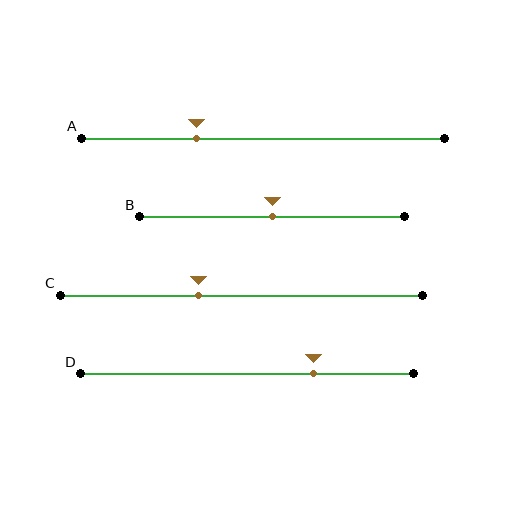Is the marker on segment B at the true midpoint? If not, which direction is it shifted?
Yes, the marker on segment B is at the true midpoint.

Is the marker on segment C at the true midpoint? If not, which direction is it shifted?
No, the marker on segment C is shifted to the left by about 12% of the segment length.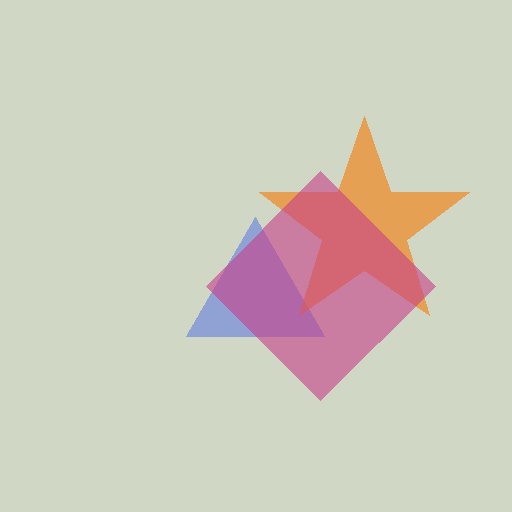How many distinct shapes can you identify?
There are 3 distinct shapes: a blue triangle, an orange star, a magenta diamond.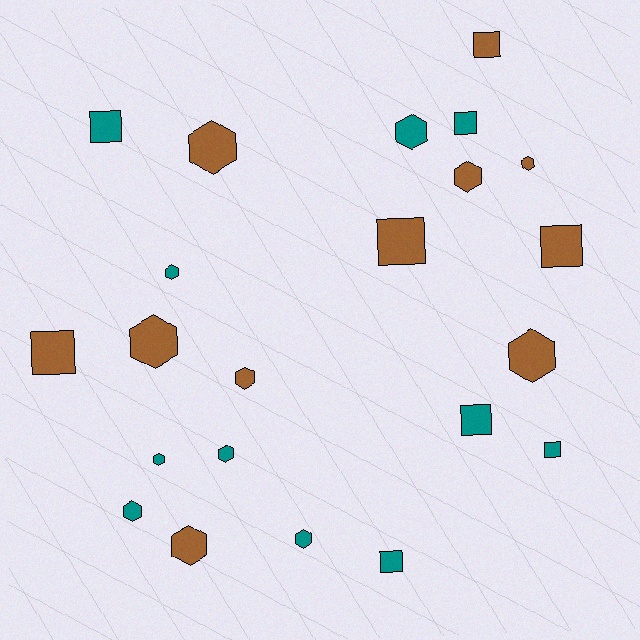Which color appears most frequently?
Brown, with 11 objects.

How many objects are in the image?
There are 22 objects.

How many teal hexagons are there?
There are 6 teal hexagons.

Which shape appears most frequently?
Hexagon, with 13 objects.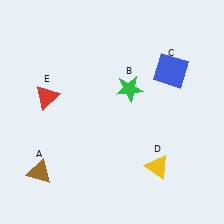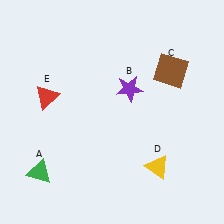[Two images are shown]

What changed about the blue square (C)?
In Image 1, C is blue. In Image 2, it changed to brown.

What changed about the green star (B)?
In Image 1, B is green. In Image 2, it changed to purple.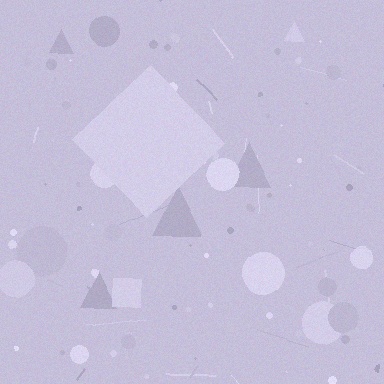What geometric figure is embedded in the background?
A diamond is embedded in the background.